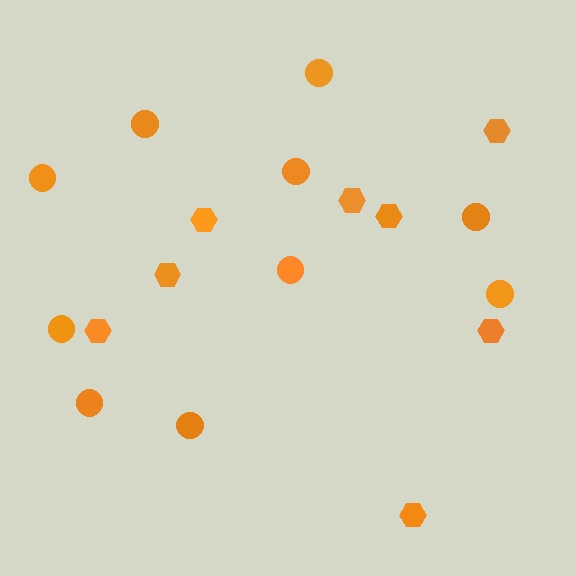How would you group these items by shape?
There are 2 groups: one group of hexagons (8) and one group of circles (10).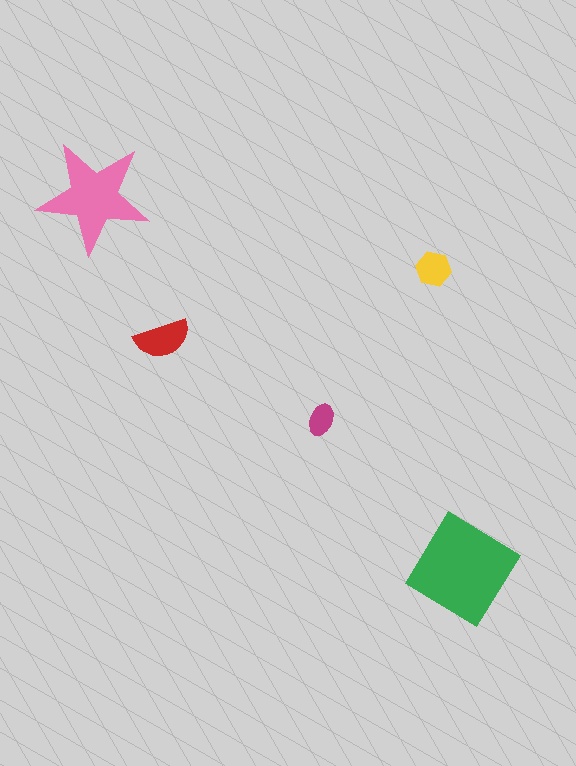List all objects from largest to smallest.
The green diamond, the pink star, the red semicircle, the yellow hexagon, the magenta ellipse.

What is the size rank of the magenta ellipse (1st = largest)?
5th.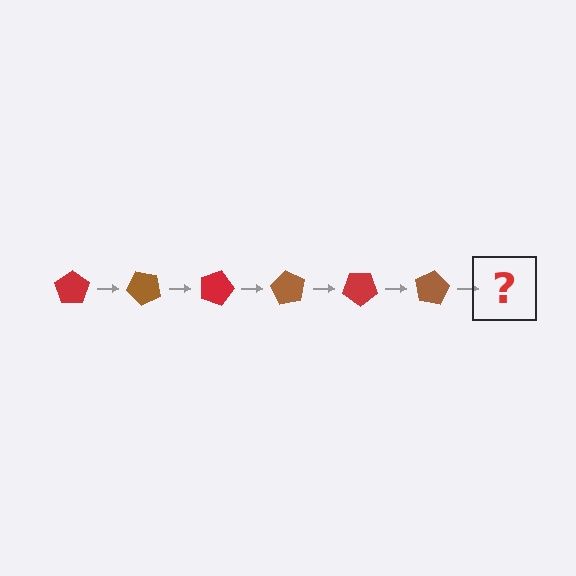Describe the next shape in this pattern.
It should be a red pentagon, rotated 270 degrees from the start.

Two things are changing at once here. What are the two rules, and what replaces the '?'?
The two rules are that it rotates 45 degrees each step and the color cycles through red and brown. The '?' should be a red pentagon, rotated 270 degrees from the start.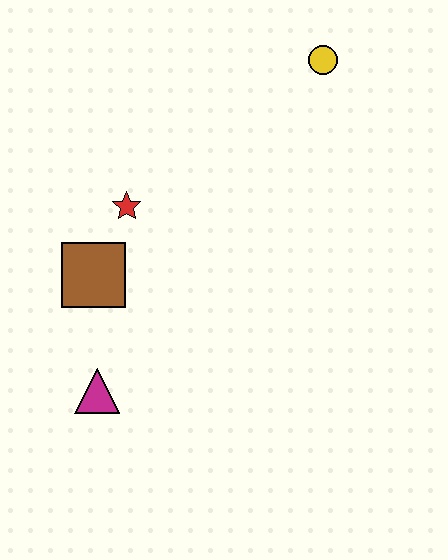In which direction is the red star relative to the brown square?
The red star is above the brown square.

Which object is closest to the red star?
The brown square is closest to the red star.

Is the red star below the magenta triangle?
No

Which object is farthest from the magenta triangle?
The yellow circle is farthest from the magenta triangle.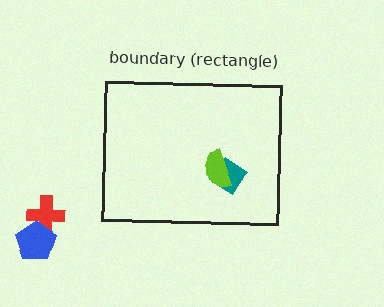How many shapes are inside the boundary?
2 inside, 2 outside.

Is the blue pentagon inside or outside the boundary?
Outside.